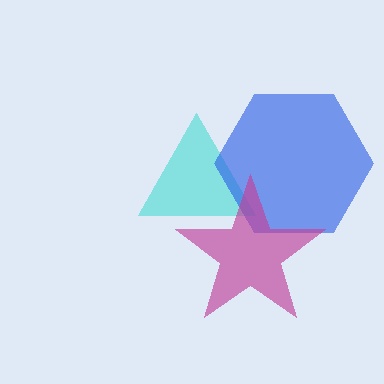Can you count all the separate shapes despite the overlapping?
Yes, there are 3 separate shapes.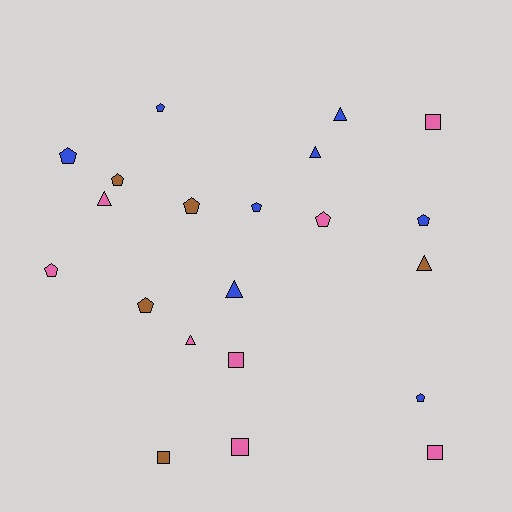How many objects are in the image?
There are 21 objects.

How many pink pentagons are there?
There are 2 pink pentagons.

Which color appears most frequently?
Blue, with 8 objects.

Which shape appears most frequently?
Pentagon, with 10 objects.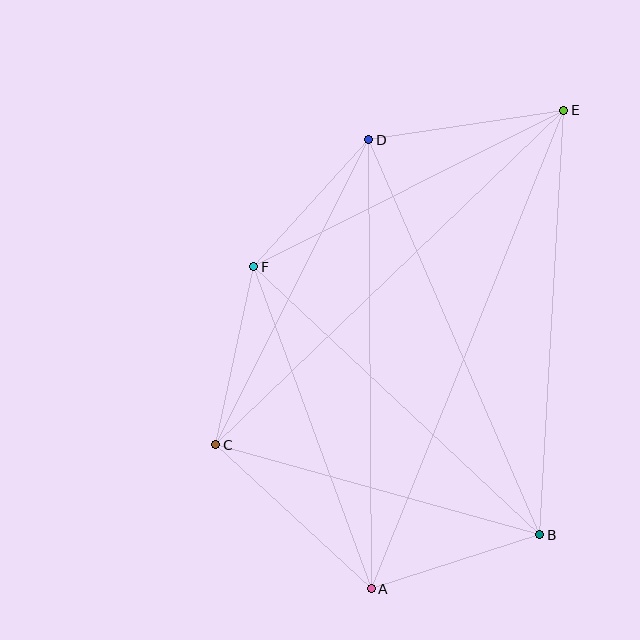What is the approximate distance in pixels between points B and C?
The distance between B and C is approximately 336 pixels.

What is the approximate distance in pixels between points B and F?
The distance between B and F is approximately 392 pixels.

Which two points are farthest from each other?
Points A and E are farthest from each other.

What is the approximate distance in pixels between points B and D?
The distance between B and D is approximately 430 pixels.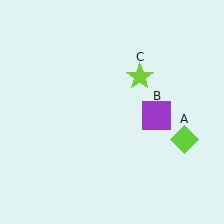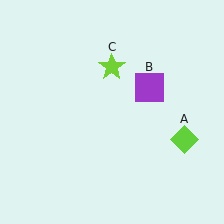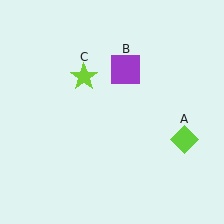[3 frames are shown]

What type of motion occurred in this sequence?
The purple square (object B), lime star (object C) rotated counterclockwise around the center of the scene.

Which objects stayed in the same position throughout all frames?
Lime diamond (object A) remained stationary.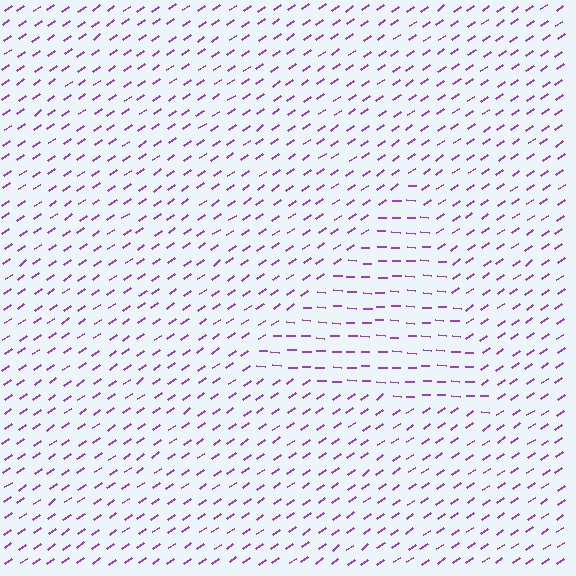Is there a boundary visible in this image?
Yes, there is a texture boundary formed by a change in line orientation.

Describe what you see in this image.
The image is filled with small purple line segments. A triangle region in the image has lines oriented differently from the surrounding lines, creating a visible texture boundary.